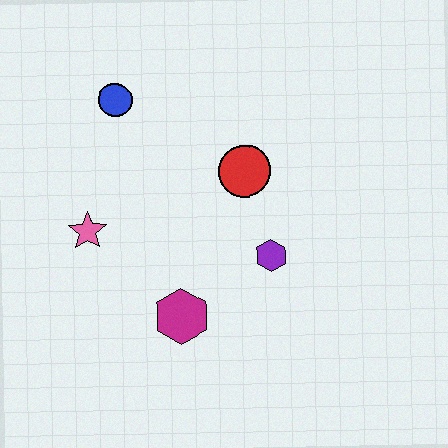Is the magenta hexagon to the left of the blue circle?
No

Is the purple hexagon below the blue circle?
Yes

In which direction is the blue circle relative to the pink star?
The blue circle is above the pink star.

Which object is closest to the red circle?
The purple hexagon is closest to the red circle.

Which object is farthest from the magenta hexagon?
The blue circle is farthest from the magenta hexagon.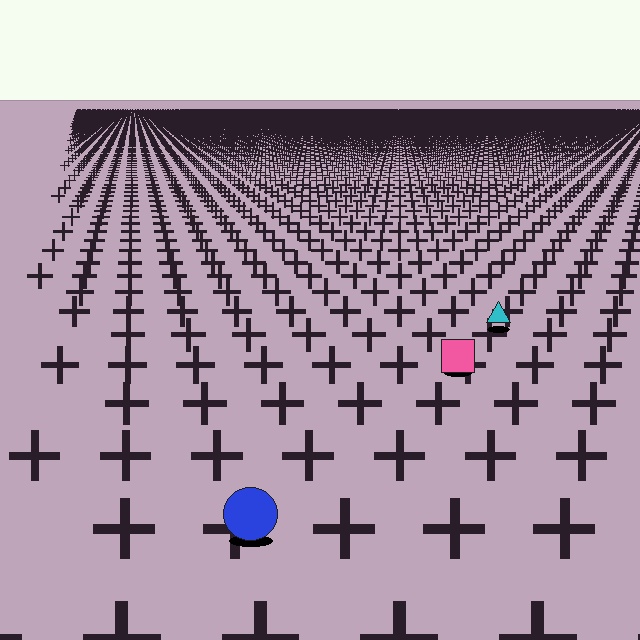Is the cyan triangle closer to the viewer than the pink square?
No. The pink square is closer — you can tell from the texture gradient: the ground texture is coarser near it.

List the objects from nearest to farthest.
From nearest to farthest: the blue circle, the pink square, the cyan triangle.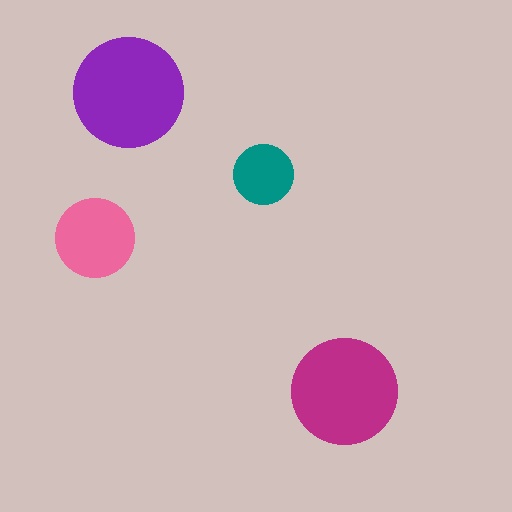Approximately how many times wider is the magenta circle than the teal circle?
About 2 times wider.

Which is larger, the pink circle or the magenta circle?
The magenta one.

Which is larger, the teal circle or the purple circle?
The purple one.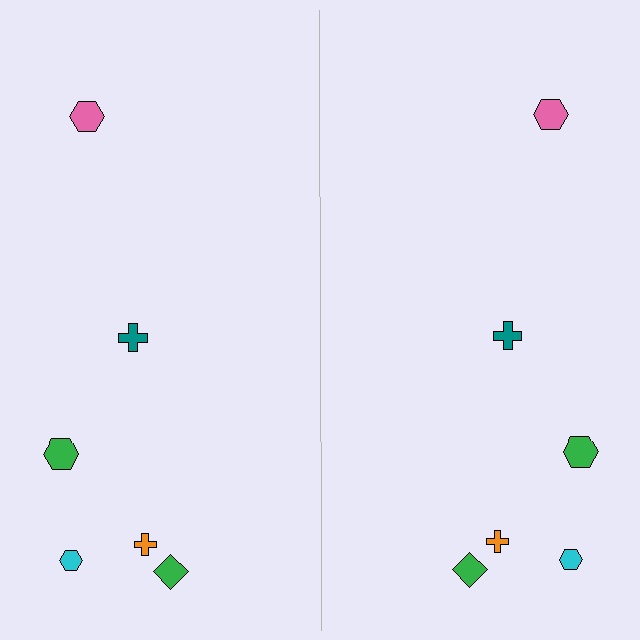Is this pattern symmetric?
Yes, this pattern has bilateral (reflection) symmetry.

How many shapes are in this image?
There are 12 shapes in this image.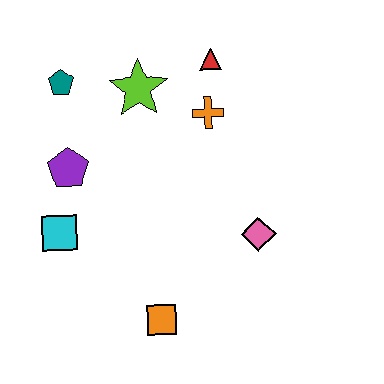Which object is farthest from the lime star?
The orange square is farthest from the lime star.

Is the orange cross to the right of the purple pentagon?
Yes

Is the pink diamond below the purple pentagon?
Yes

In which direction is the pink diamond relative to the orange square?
The pink diamond is to the right of the orange square.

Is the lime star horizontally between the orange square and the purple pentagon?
Yes